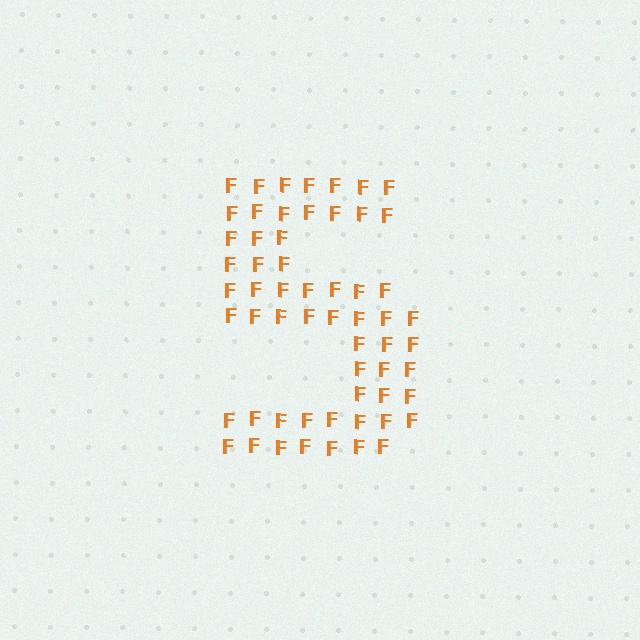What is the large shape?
The large shape is the digit 5.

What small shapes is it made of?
It is made of small letter F's.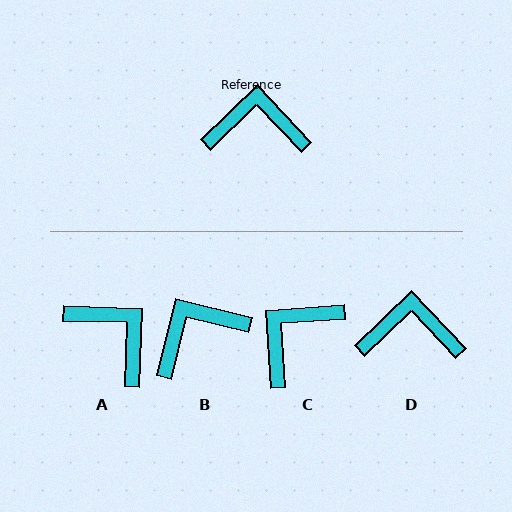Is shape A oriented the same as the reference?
No, it is off by about 45 degrees.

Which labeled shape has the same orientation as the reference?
D.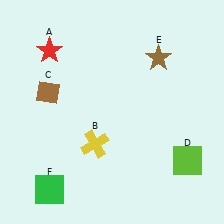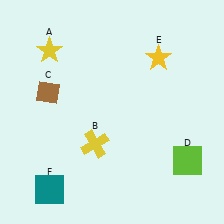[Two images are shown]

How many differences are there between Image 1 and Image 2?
There are 3 differences between the two images.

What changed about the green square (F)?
In Image 1, F is green. In Image 2, it changed to teal.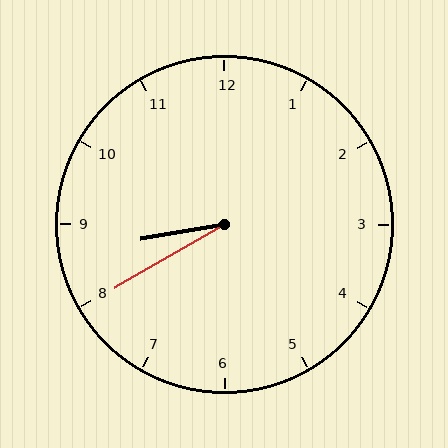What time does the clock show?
8:40.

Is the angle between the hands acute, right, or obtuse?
It is acute.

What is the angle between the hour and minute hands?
Approximately 20 degrees.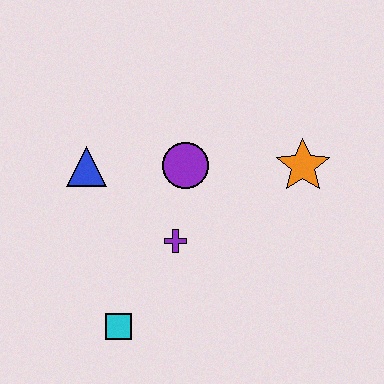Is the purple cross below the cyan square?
No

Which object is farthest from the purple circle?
The cyan square is farthest from the purple circle.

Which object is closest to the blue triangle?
The purple circle is closest to the blue triangle.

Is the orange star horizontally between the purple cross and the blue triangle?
No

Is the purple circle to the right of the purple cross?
Yes